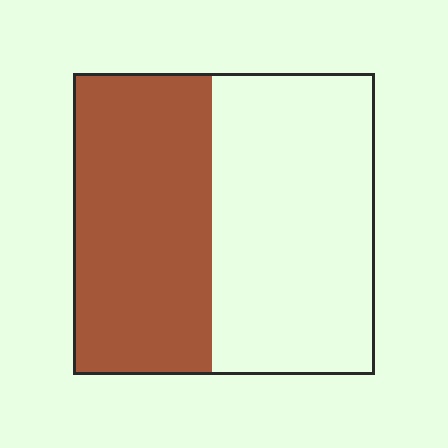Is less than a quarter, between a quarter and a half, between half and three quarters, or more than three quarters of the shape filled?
Between a quarter and a half.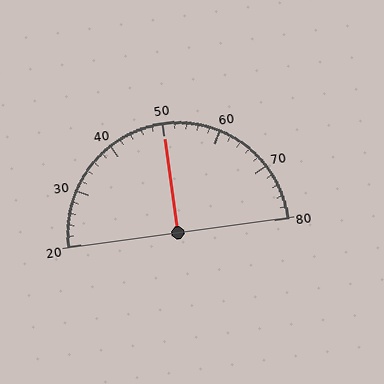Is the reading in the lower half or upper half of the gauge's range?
The reading is in the upper half of the range (20 to 80).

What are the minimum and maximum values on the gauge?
The gauge ranges from 20 to 80.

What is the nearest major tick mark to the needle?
The nearest major tick mark is 50.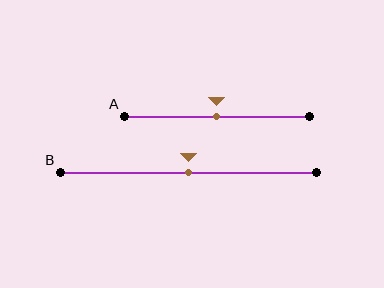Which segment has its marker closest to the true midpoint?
Segment A has its marker closest to the true midpoint.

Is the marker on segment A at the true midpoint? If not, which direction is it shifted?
Yes, the marker on segment A is at the true midpoint.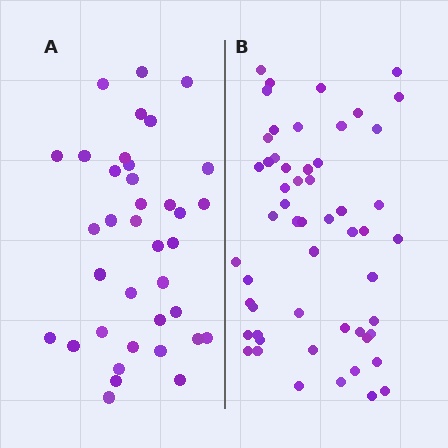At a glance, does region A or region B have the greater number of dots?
Region B (the right region) has more dots.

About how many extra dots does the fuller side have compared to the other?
Region B has approximately 20 more dots than region A.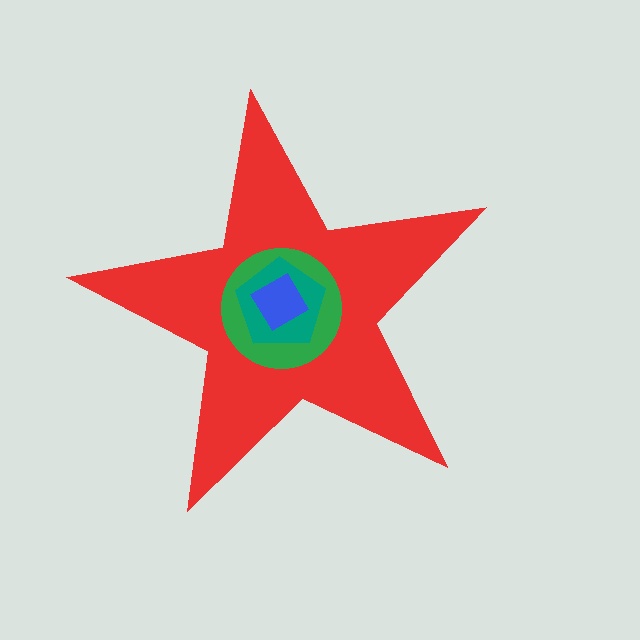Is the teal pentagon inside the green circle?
Yes.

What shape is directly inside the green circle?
The teal pentagon.